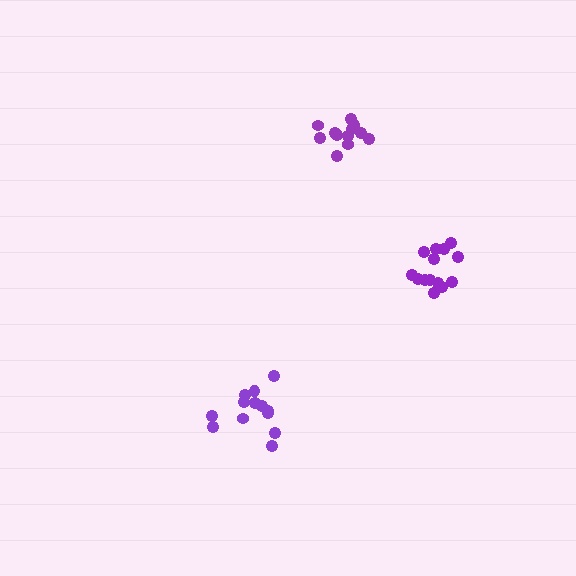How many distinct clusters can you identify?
There are 3 distinct clusters.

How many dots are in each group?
Group 1: 14 dots, Group 2: 12 dots, Group 3: 13 dots (39 total).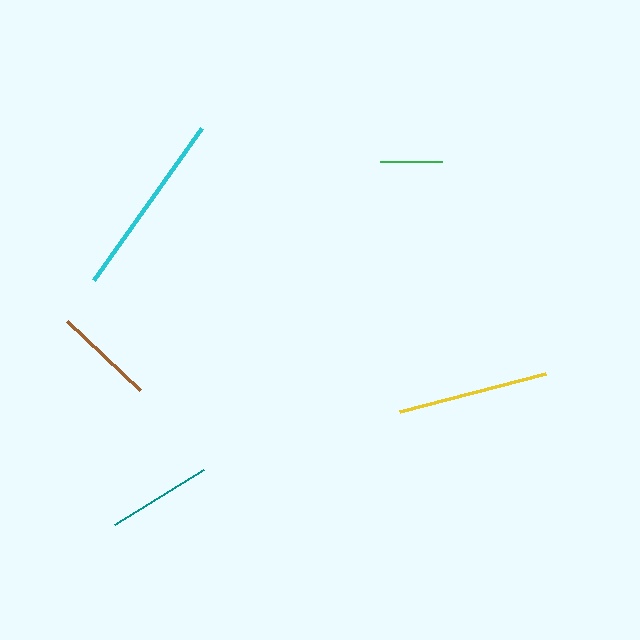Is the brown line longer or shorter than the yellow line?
The yellow line is longer than the brown line.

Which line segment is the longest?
The cyan line is the longest at approximately 186 pixels.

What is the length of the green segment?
The green segment is approximately 62 pixels long.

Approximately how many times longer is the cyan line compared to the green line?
The cyan line is approximately 3.0 times the length of the green line.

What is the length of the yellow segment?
The yellow segment is approximately 151 pixels long.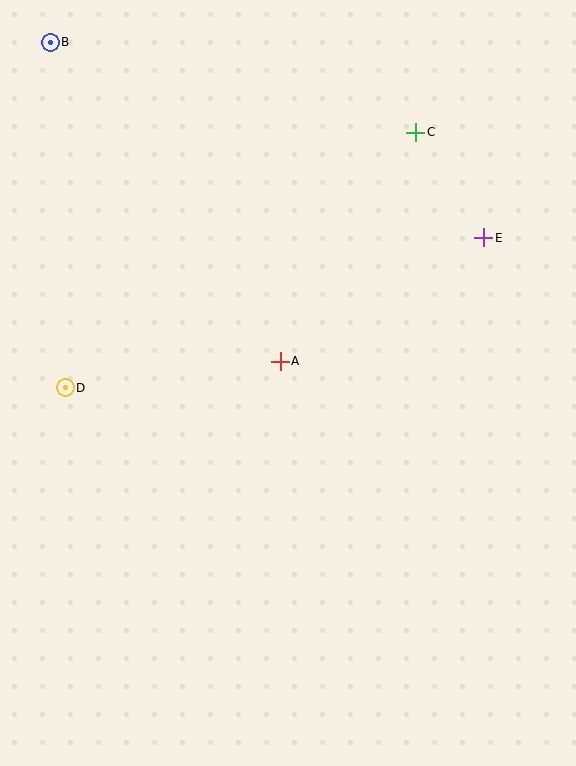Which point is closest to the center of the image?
Point A at (280, 361) is closest to the center.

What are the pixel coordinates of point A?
Point A is at (280, 361).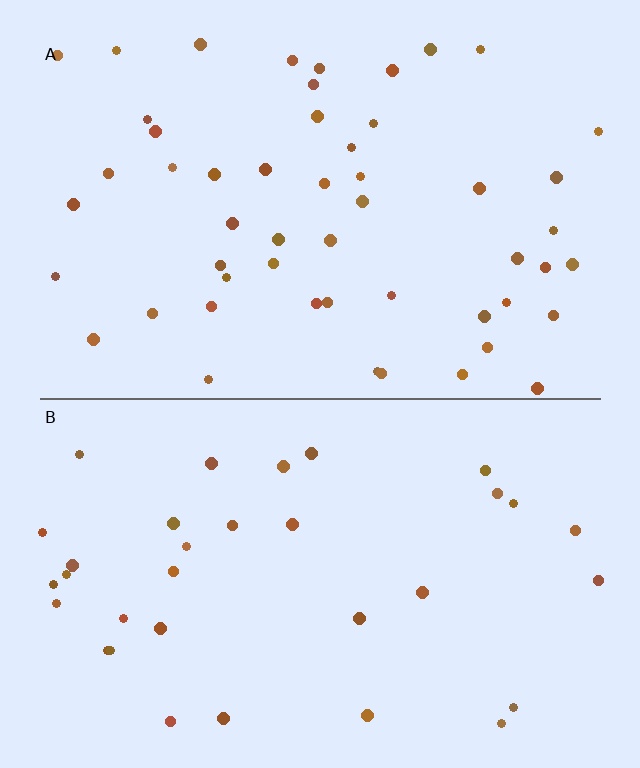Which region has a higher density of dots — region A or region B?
A (the top).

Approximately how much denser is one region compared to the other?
Approximately 1.6× — region A over region B.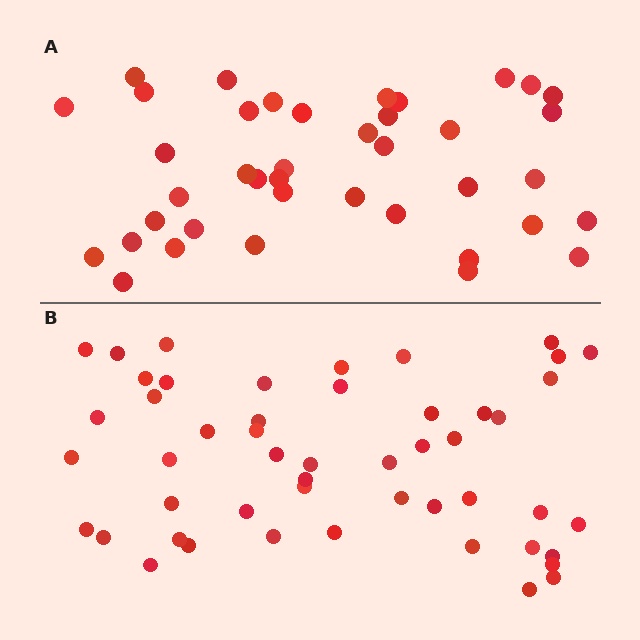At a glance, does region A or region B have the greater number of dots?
Region B (the bottom region) has more dots.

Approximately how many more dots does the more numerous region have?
Region B has roughly 10 or so more dots than region A.